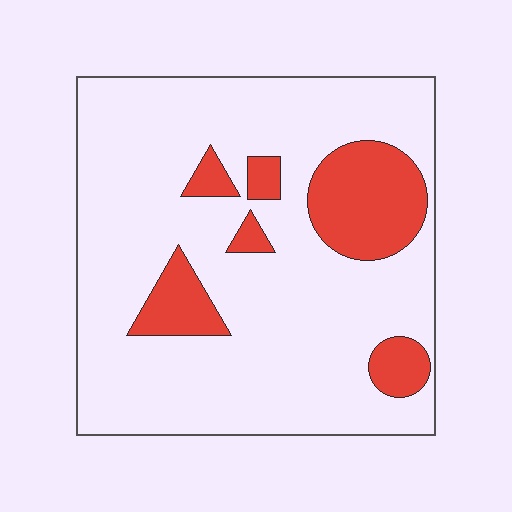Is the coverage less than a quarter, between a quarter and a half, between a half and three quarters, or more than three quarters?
Less than a quarter.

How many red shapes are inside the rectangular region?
6.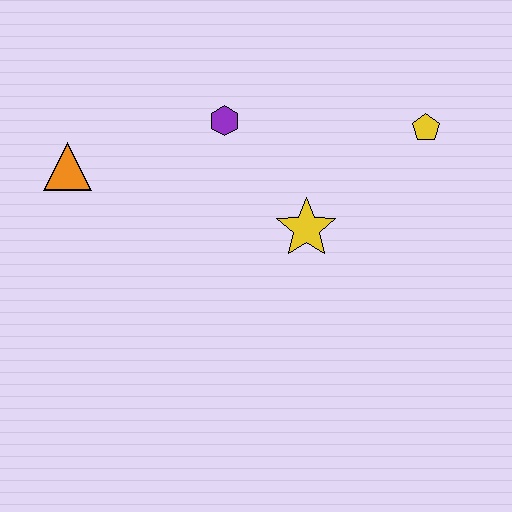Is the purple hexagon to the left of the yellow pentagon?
Yes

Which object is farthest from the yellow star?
The orange triangle is farthest from the yellow star.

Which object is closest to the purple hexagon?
The yellow star is closest to the purple hexagon.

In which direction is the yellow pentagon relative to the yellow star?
The yellow pentagon is to the right of the yellow star.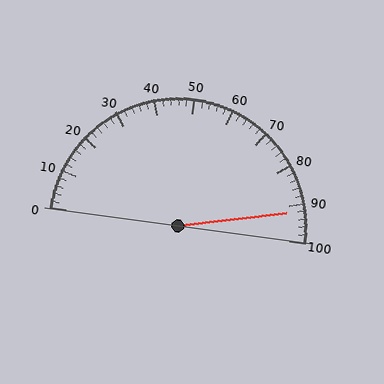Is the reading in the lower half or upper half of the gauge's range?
The reading is in the upper half of the range (0 to 100).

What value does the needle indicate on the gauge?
The needle indicates approximately 92.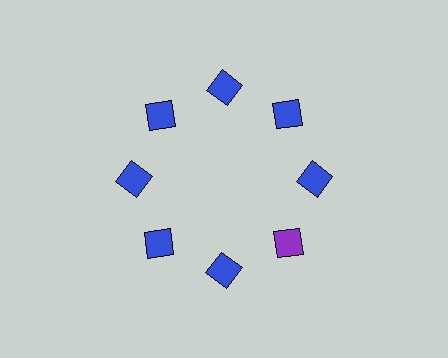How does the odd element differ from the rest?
It has a different color: purple instead of blue.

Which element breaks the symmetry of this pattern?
The purple diamond at roughly the 4 o'clock position breaks the symmetry. All other shapes are blue diamonds.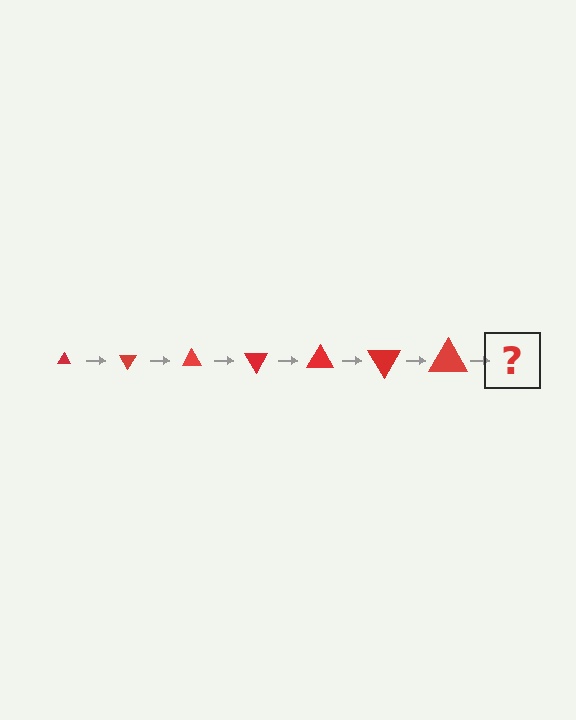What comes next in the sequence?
The next element should be a triangle, larger than the previous one and rotated 420 degrees from the start.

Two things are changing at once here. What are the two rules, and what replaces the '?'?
The two rules are that the triangle grows larger each step and it rotates 60 degrees each step. The '?' should be a triangle, larger than the previous one and rotated 420 degrees from the start.